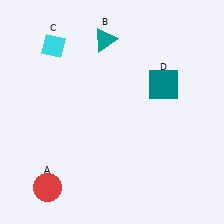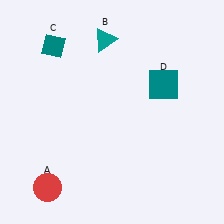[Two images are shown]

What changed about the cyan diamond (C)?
In Image 1, C is cyan. In Image 2, it changed to teal.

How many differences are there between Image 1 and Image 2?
There is 1 difference between the two images.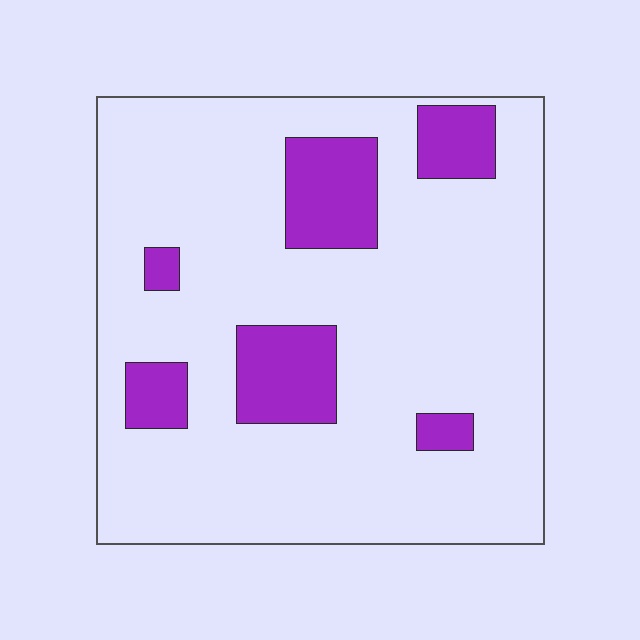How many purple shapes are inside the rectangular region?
6.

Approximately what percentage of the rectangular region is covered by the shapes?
Approximately 15%.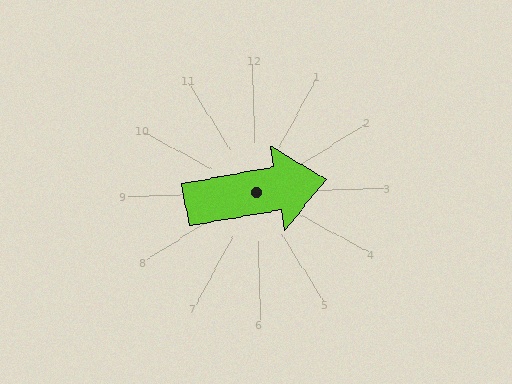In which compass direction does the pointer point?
East.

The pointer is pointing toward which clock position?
Roughly 3 o'clock.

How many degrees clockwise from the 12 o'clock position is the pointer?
Approximately 82 degrees.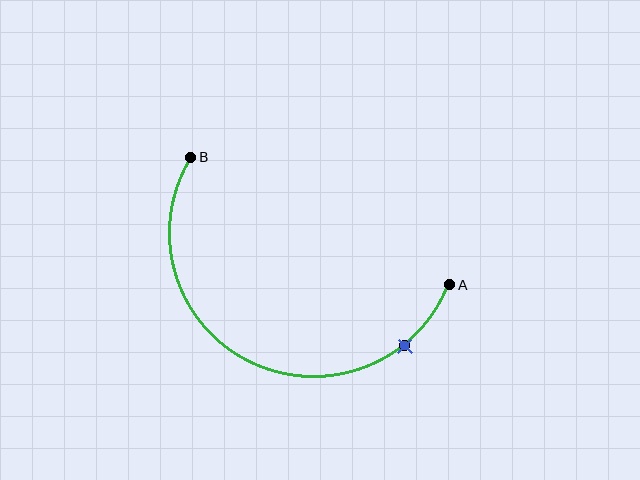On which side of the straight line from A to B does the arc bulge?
The arc bulges below the straight line connecting A and B.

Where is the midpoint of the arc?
The arc midpoint is the point on the curve farthest from the straight line joining A and B. It sits below that line.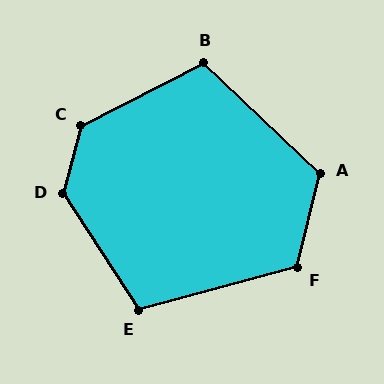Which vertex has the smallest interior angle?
E, at approximately 108 degrees.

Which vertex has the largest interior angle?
C, at approximately 132 degrees.